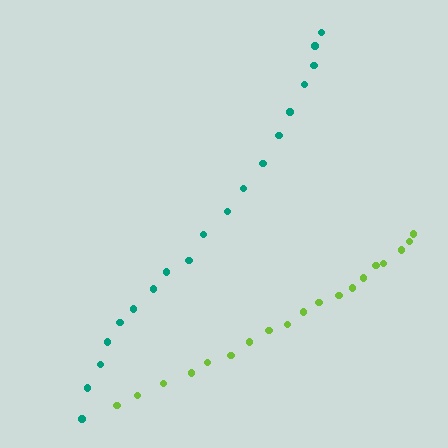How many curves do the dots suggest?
There are 2 distinct paths.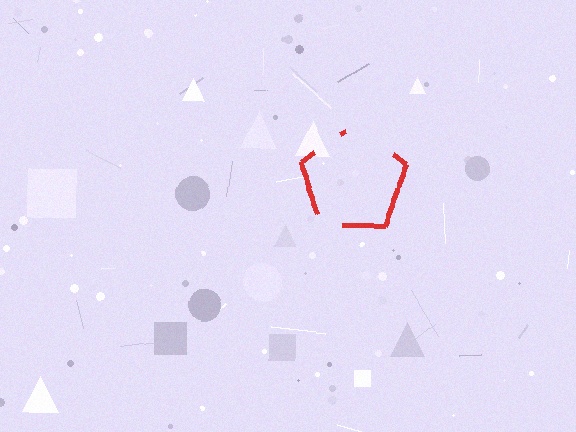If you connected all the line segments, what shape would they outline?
They would outline a pentagon.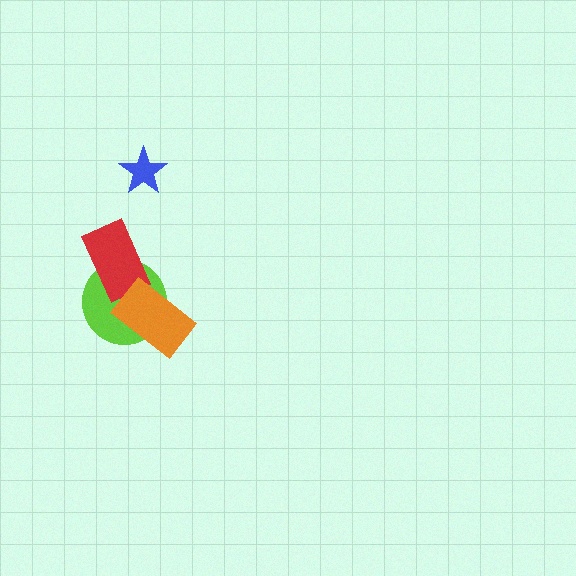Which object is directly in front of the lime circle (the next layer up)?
The red rectangle is directly in front of the lime circle.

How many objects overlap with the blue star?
0 objects overlap with the blue star.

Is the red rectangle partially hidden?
No, no other shape covers it.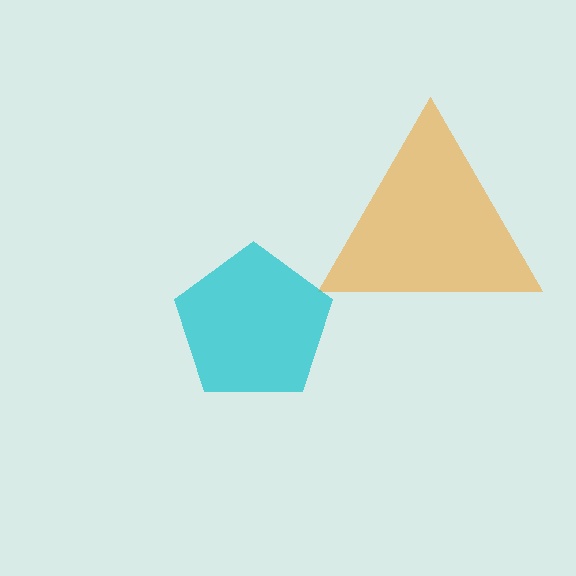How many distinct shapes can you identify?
There are 2 distinct shapes: an orange triangle, a cyan pentagon.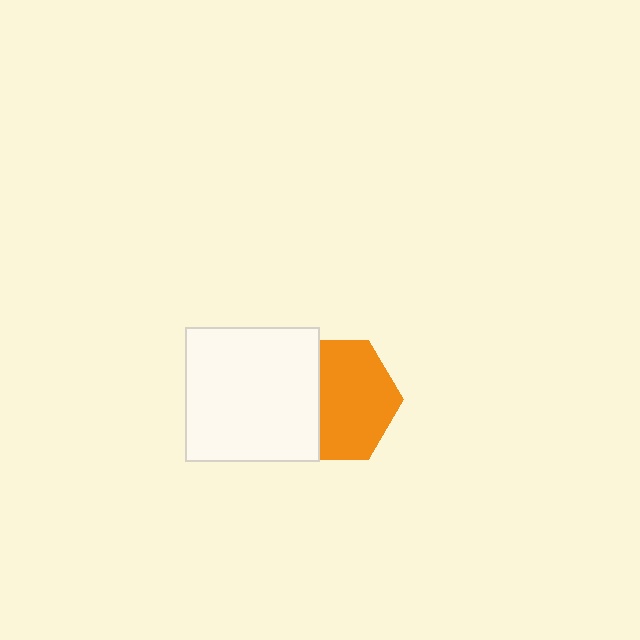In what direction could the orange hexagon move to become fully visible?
The orange hexagon could move right. That would shift it out from behind the white square entirely.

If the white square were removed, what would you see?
You would see the complete orange hexagon.